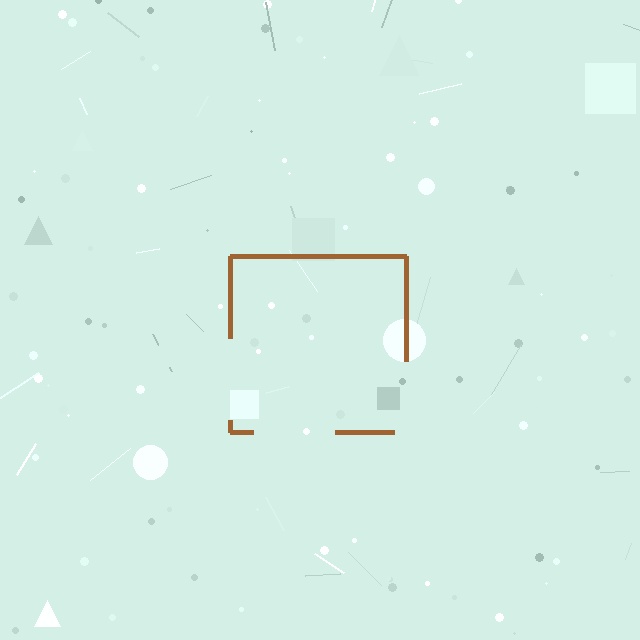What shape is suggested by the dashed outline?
The dashed outline suggests a square.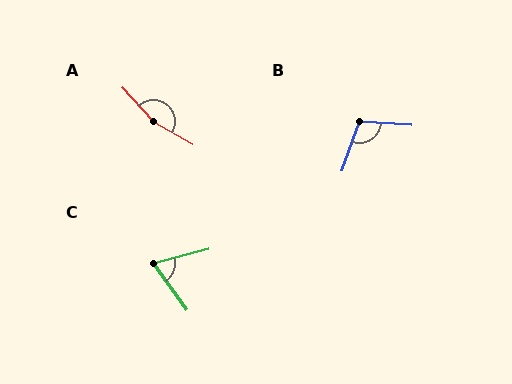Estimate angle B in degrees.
Approximately 106 degrees.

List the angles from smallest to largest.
C (69°), B (106°), A (163°).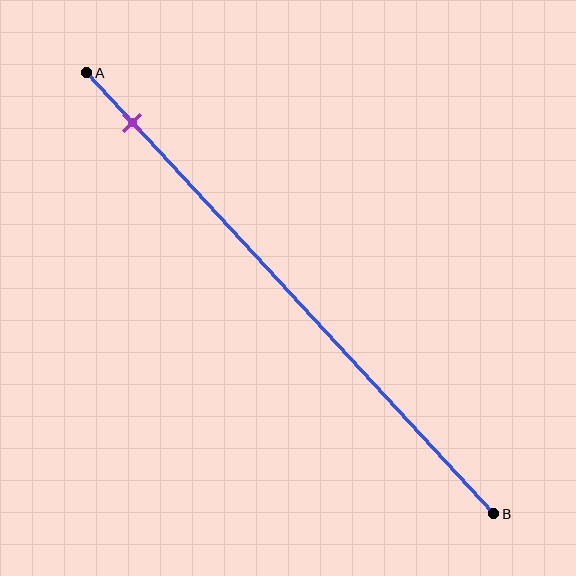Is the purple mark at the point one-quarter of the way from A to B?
No, the mark is at about 10% from A, not at the 25% one-quarter point.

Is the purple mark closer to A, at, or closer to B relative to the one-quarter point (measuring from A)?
The purple mark is closer to point A than the one-quarter point of segment AB.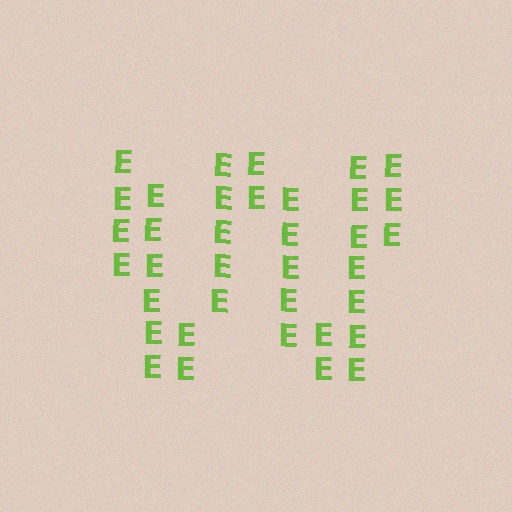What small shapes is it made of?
It is made of small letter E's.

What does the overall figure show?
The overall figure shows the letter W.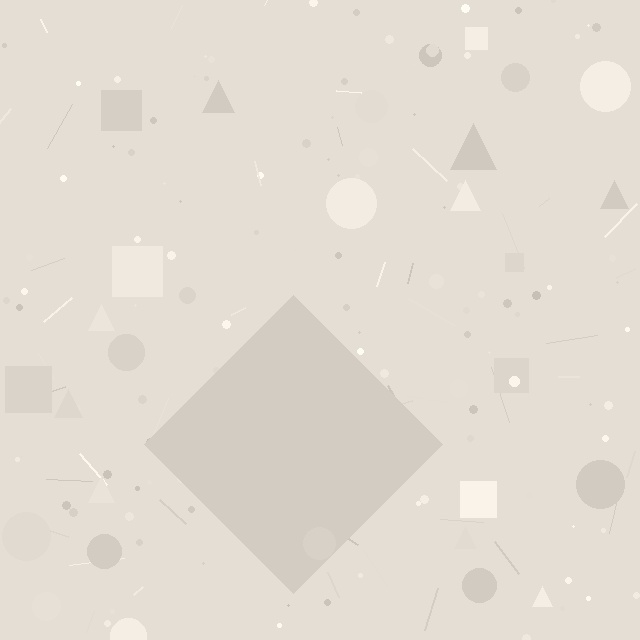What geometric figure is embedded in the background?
A diamond is embedded in the background.